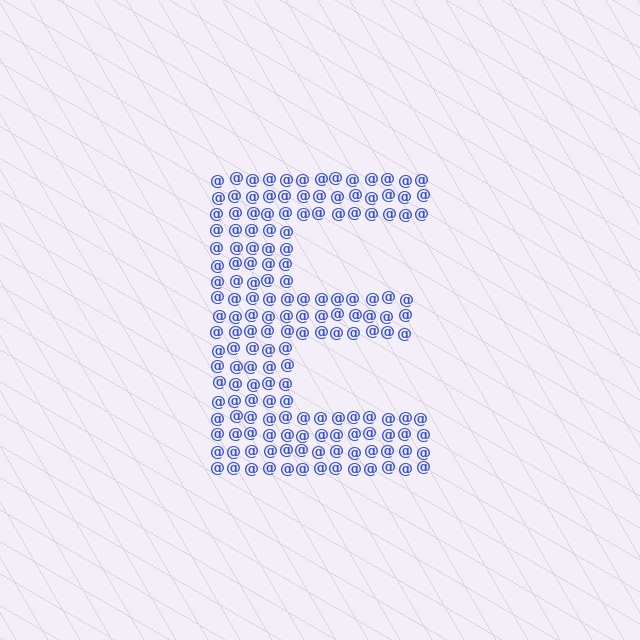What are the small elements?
The small elements are at signs.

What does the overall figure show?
The overall figure shows the letter E.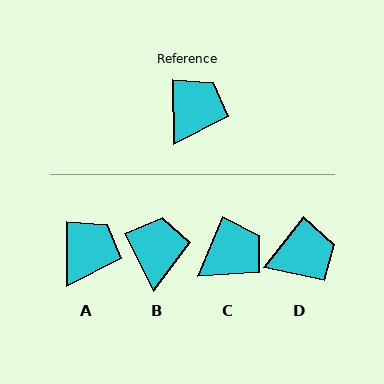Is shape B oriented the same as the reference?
No, it is off by about 26 degrees.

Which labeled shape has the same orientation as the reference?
A.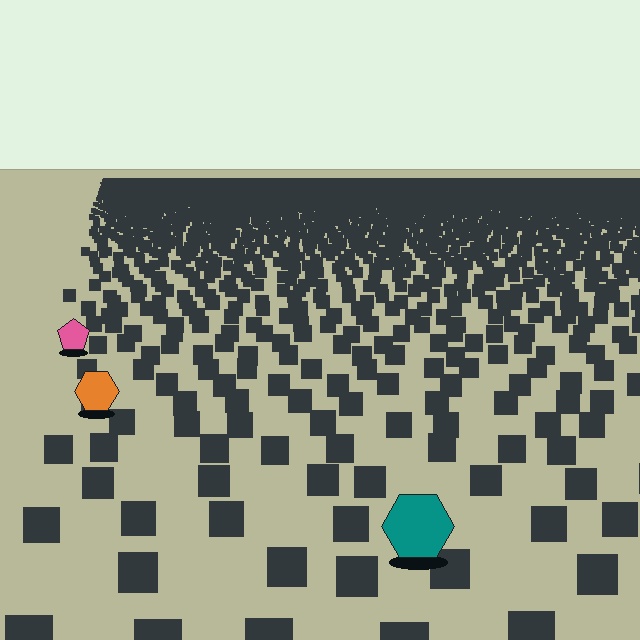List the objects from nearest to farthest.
From nearest to farthest: the teal hexagon, the orange hexagon, the pink pentagon.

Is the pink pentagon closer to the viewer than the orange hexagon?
No. The orange hexagon is closer — you can tell from the texture gradient: the ground texture is coarser near it.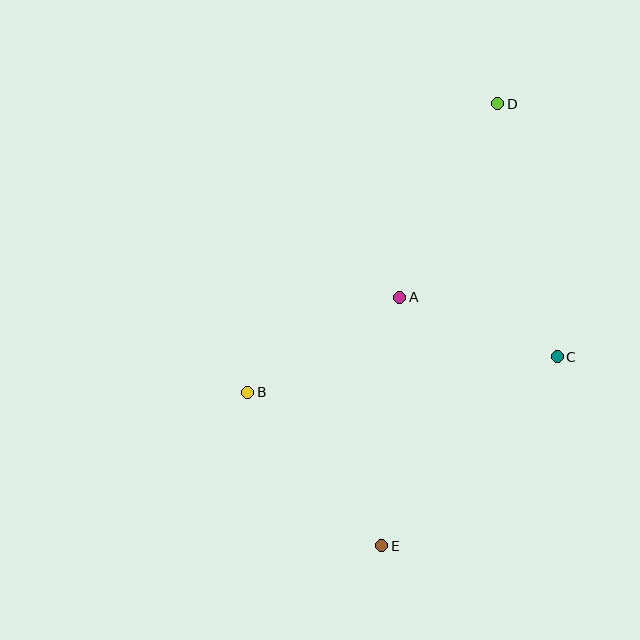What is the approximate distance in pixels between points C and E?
The distance between C and E is approximately 258 pixels.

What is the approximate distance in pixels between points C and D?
The distance between C and D is approximately 259 pixels.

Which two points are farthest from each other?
Points D and E are farthest from each other.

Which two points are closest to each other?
Points A and C are closest to each other.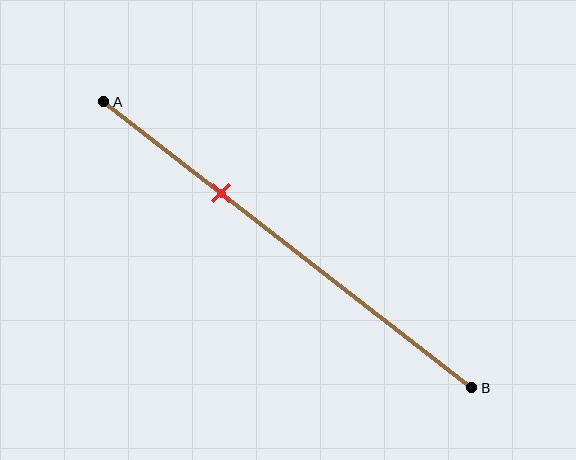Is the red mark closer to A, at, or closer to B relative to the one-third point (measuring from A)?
The red mark is approximately at the one-third point of segment AB.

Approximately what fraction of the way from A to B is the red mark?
The red mark is approximately 30% of the way from A to B.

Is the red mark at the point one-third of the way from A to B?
Yes, the mark is approximately at the one-third point.